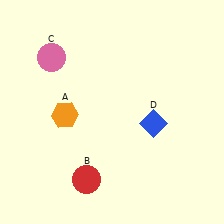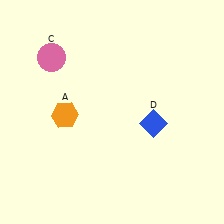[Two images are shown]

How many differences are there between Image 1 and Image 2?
There is 1 difference between the two images.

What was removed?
The red circle (B) was removed in Image 2.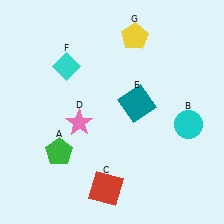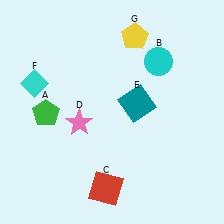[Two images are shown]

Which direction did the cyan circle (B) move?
The cyan circle (B) moved up.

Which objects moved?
The objects that moved are: the green pentagon (A), the cyan circle (B), the cyan diamond (F).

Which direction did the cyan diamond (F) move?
The cyan diamond (F) moved left.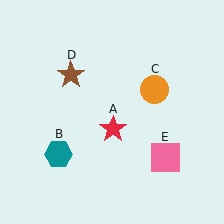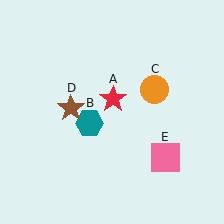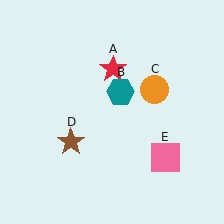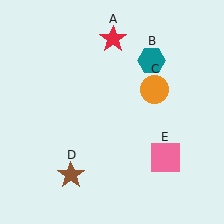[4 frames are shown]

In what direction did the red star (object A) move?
The red star (object A) moved up.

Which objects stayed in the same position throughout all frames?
Orange circle (object C) and pink square (object E) remained stationary.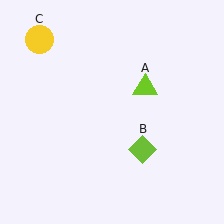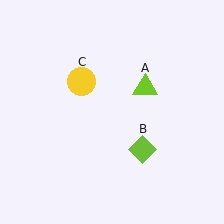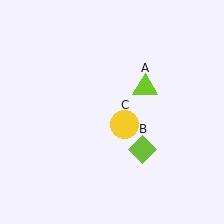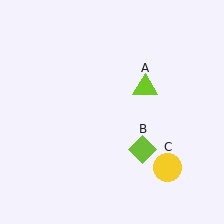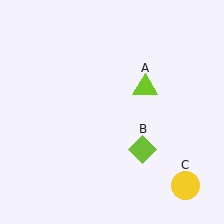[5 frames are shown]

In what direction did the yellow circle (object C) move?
The yellow circle (object C) moved down and to the right.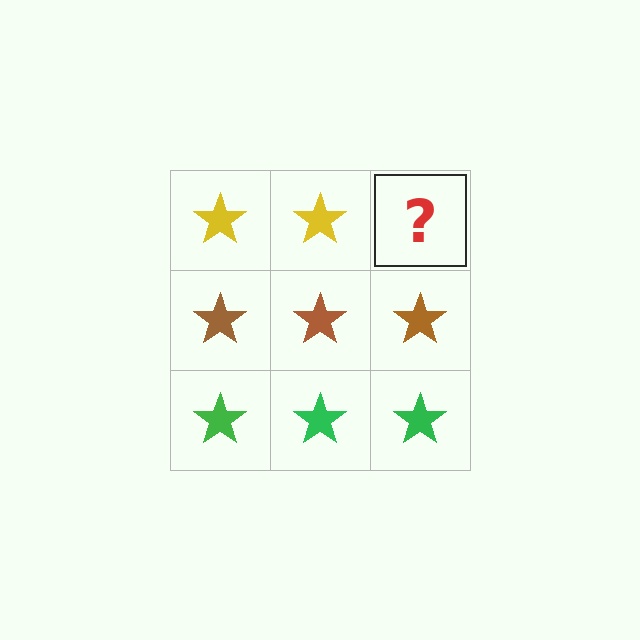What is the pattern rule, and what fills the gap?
The rule is that each row has a consistent color. The gap should be filled with a yellow star.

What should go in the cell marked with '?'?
The missing cell should contain a yellow star.